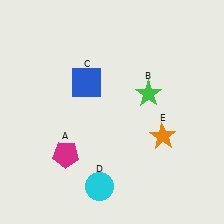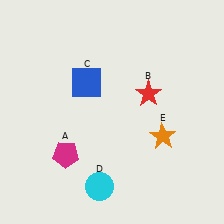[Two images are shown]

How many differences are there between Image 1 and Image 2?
There is 1 difference between the two images.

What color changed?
The star (B) changed from green in Image 1 to red in Image 2.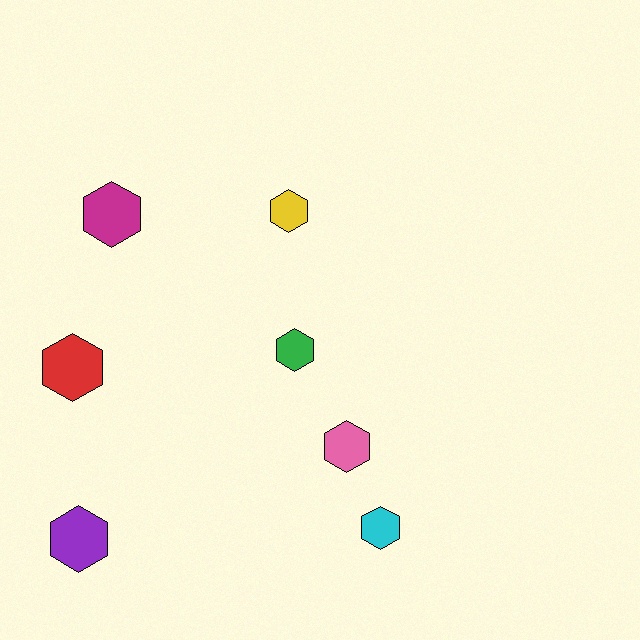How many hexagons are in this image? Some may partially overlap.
There are 7 hexagons.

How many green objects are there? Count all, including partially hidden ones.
There is 1 green object.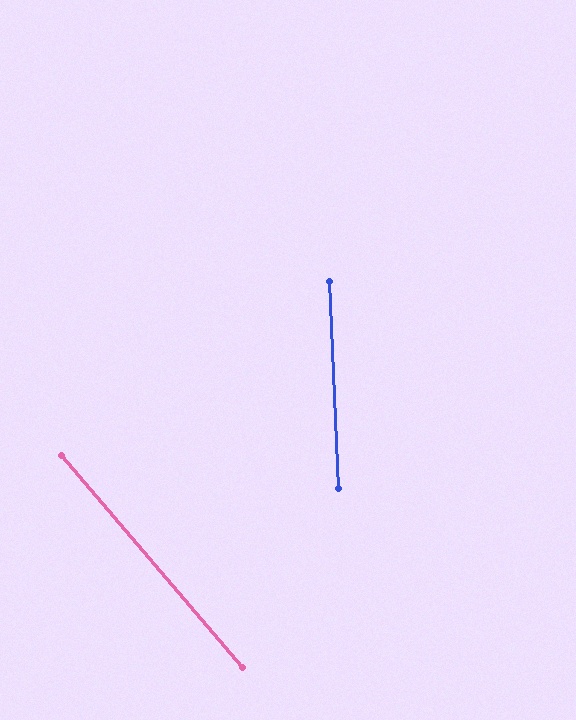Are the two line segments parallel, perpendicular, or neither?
Neither parallel nor perpendicular — they differ by about 38°.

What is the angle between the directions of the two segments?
Approximately 38 degrees.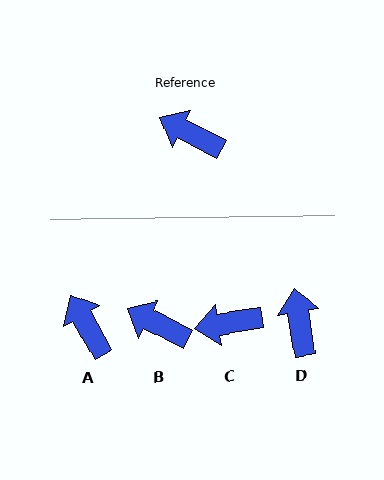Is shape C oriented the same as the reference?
No, it is off by about 36 degrees.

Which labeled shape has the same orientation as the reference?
B.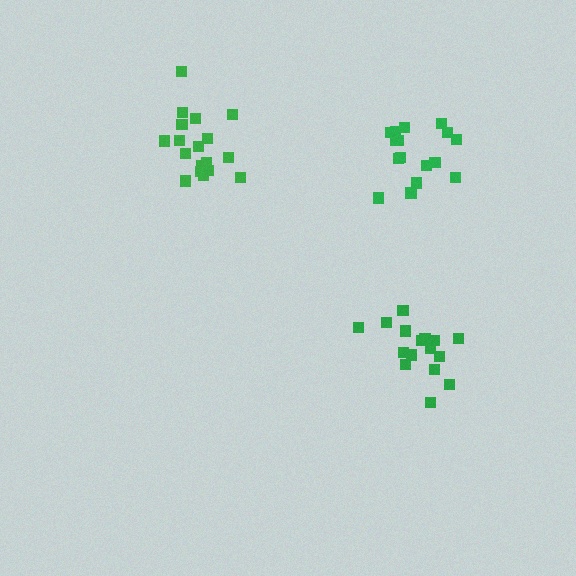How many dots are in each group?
Group 1: 17 dots, Group 2: 16 dots, Group 3: 19 dots (52 total).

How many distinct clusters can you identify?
There are 3 distinct clusters.